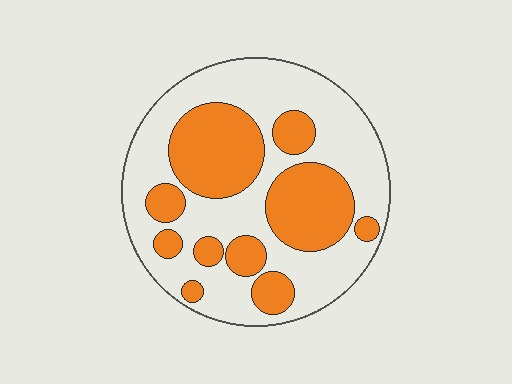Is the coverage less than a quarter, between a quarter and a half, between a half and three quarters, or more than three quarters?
Between a quarter and a half.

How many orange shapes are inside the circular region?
10.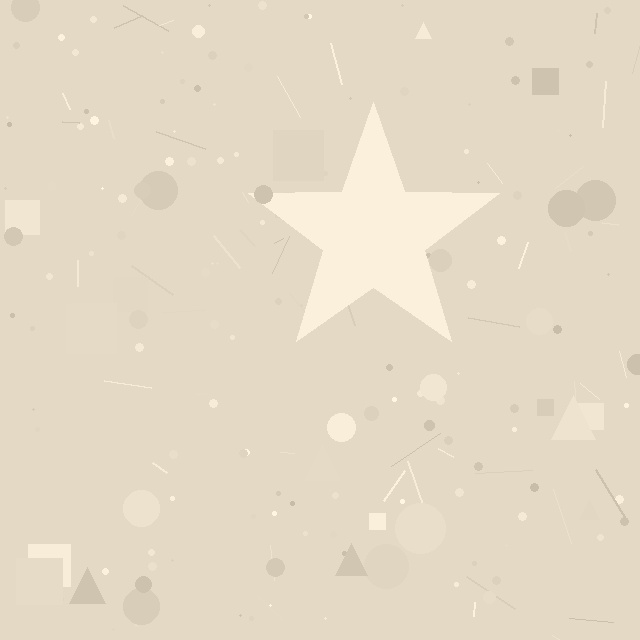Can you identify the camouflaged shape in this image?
The camouflaged shape is a star.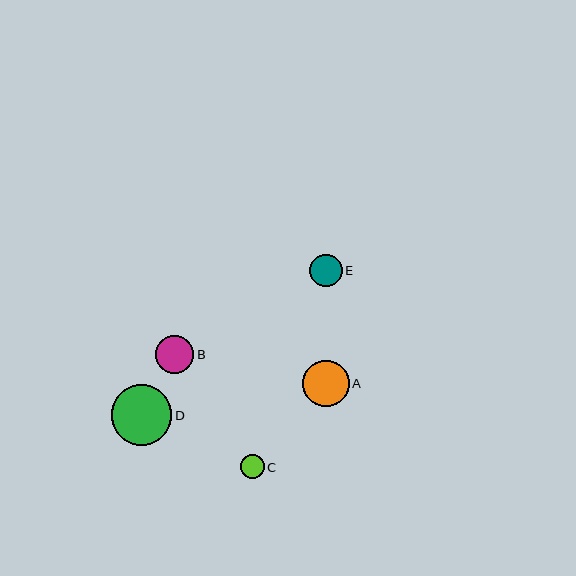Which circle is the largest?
Circle D is the largest with a size of approximately 61 pixels.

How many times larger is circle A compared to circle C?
Circle A is approximately 2.0 times the size of circle C.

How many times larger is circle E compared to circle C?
Circle E is approximately 1.4 times the size of circle C.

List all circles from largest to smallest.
From largest to smallest: D, A, B, E, C.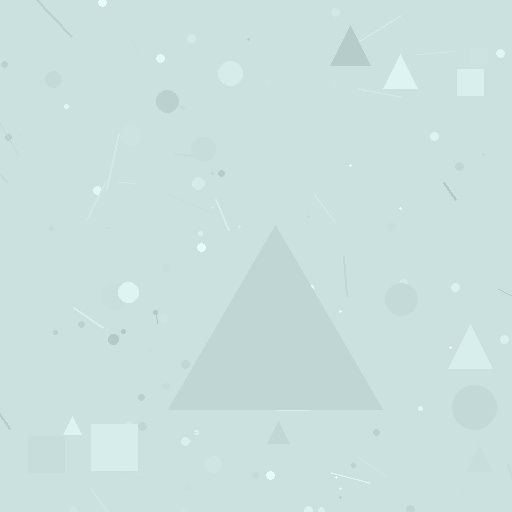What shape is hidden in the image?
A triangle is hidden in the image.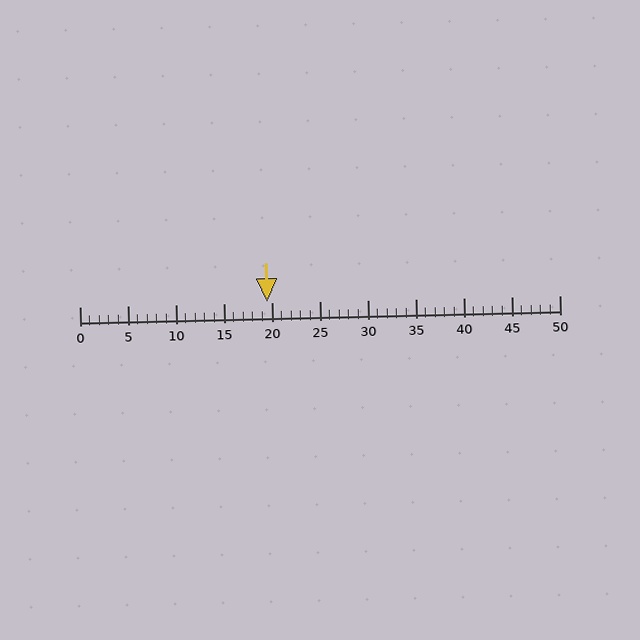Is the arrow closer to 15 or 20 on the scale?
The arrow is closer to 20.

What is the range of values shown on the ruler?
The ruler shows values from 0 to 50.